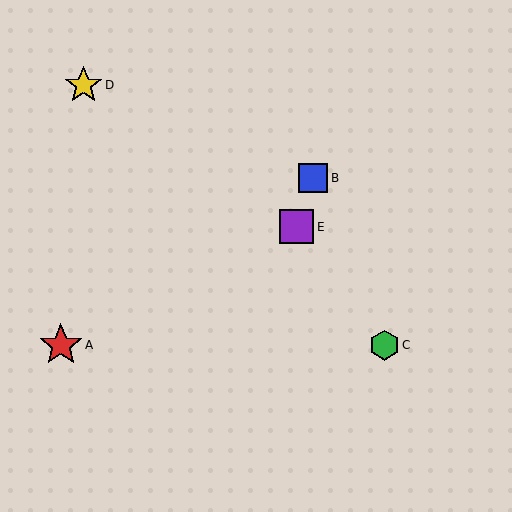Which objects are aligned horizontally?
Objects A, C are aligned horizontally.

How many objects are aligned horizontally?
2 objects (A, C) are aligned horizontally.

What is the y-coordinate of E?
Object E is at y≈227.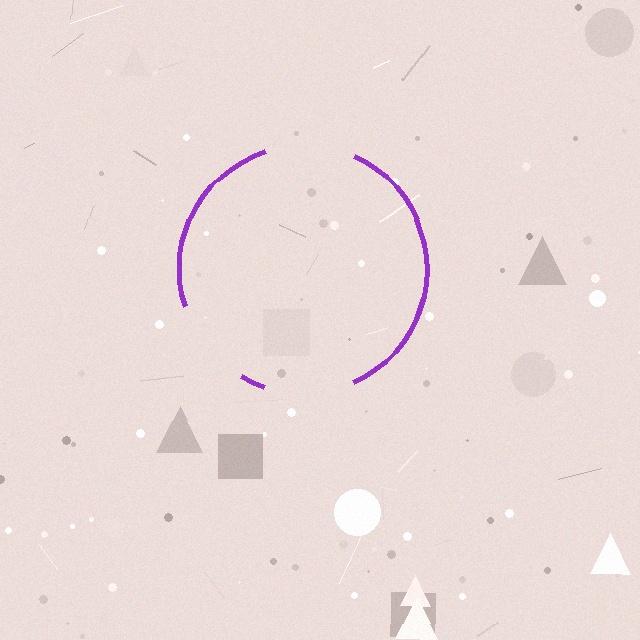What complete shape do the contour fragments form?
The contour fragments form a circle.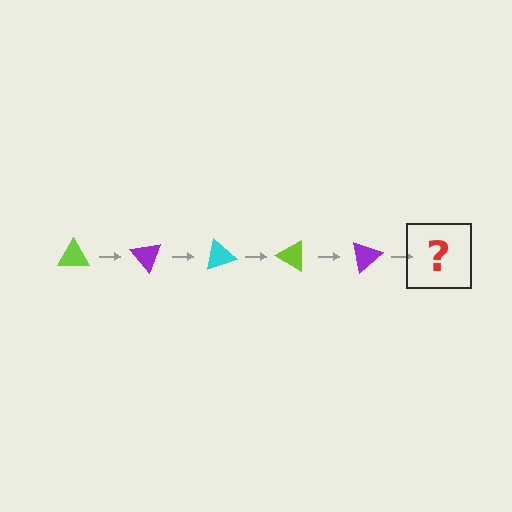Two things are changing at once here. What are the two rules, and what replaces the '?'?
The two rules are that it rotates 50 degrees each step and the color cycles through lime, purple, and cyan. The '?' should be a cyan triangle, rotated 250 degrees from the start.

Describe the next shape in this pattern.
It should be a cyan triangle, rotated 250 degrees from the start.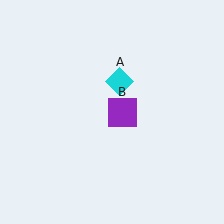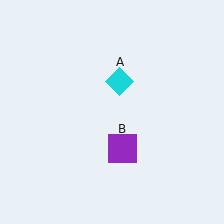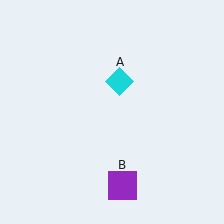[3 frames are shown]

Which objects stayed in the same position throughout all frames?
Cyan diamond (object A) remained stationary.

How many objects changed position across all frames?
1 object changed position: purple square (object B).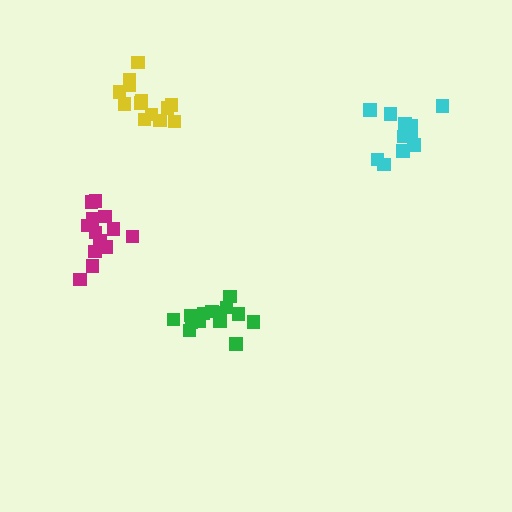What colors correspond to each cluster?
The clusters are colored: cyan, yellow, magenta, green.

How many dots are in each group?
Group 1: 12 dots, Group 2: 13 dots, Group 3: 13 dots, Group 4: 14 dots (52 total).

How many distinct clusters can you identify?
There are 4 distinct clusters.